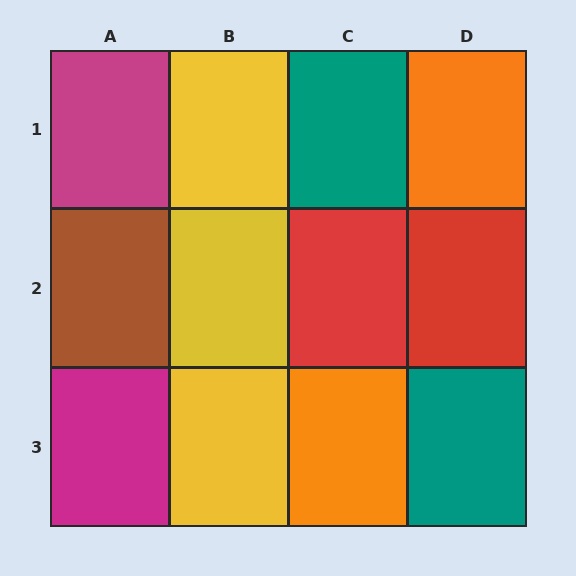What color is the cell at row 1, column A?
Magenta.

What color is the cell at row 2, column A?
Brown.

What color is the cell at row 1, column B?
Yellow.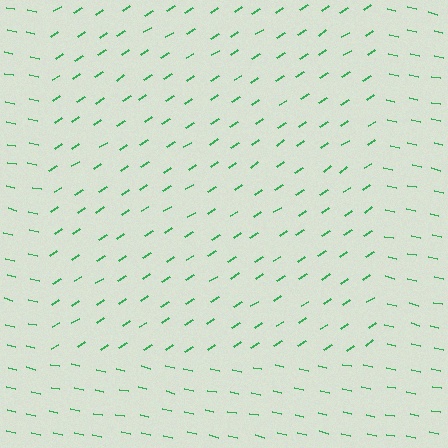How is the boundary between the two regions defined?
The boundary is defined purely by a change in line orientation (approximately 45 degrees difference). All lines are the same color and thickness.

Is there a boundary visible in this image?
Yes, there is a texture boundary formed by a change in line orientation.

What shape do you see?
I see a rectangle.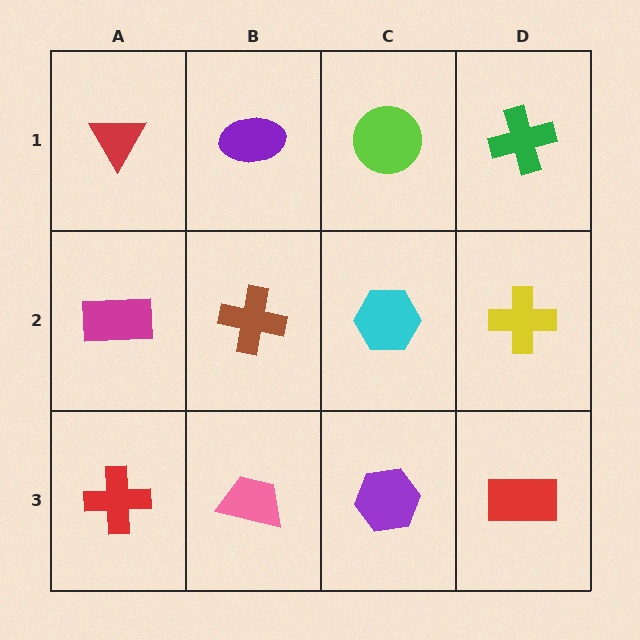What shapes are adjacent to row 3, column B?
A brown cross (row 2, column B), a red cross (row 3, column A), a purple hexagon (row 3, column C).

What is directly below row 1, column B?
A brown cross.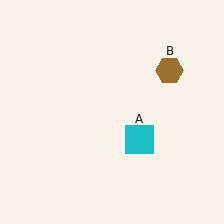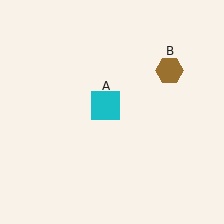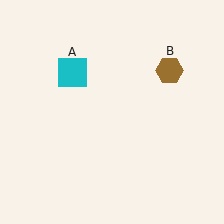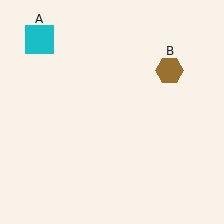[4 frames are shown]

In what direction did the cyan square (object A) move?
The cyan square (object A) moved up and to the left.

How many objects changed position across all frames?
1 object changed position: cyan square (object A).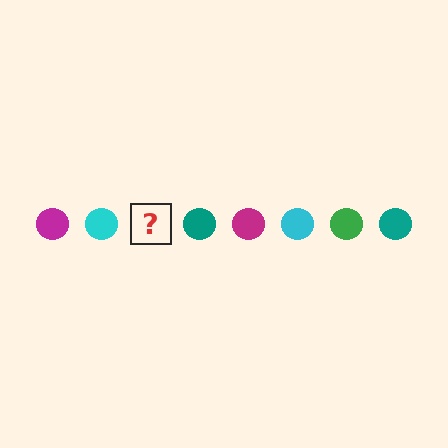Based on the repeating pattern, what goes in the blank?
The blank should be a green circle.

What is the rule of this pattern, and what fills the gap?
The rule is that the pattern cycles through magenta, cyan, green, teal circles. The gap should be filled with a green circle.